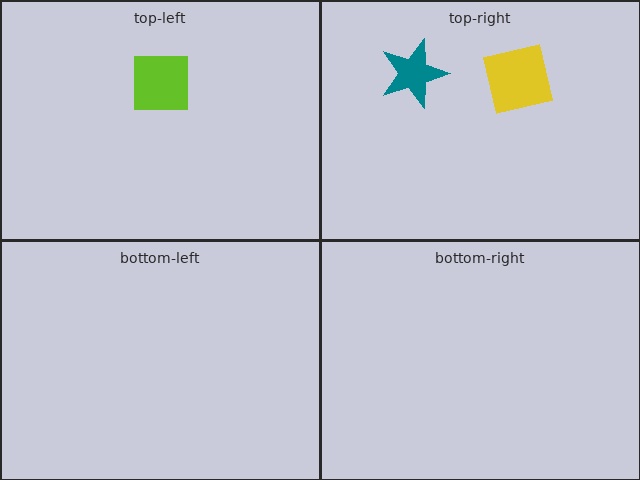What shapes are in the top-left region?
The lime square.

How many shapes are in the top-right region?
2.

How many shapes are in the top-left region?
1.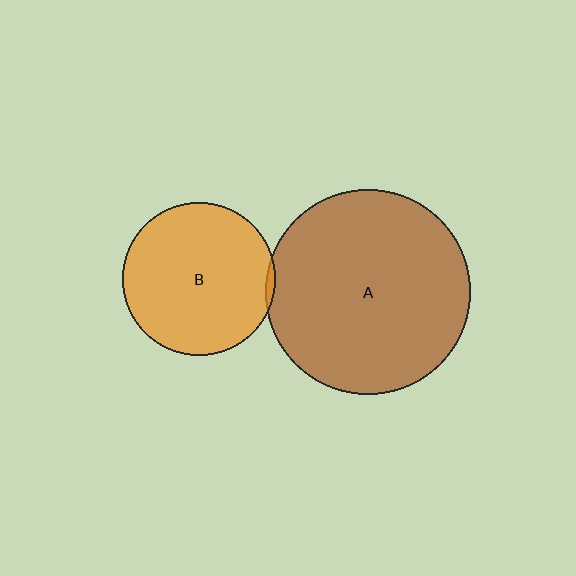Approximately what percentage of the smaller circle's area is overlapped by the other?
Approximately 5%.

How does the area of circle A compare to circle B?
Approximately 1.8 times.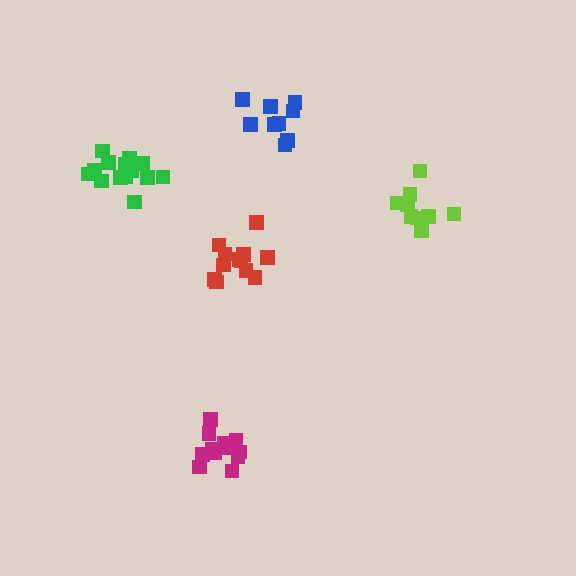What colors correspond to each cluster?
The clusters are colored: blue, magenta, lime, green, red.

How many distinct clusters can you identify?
There are 5 distinct clusters.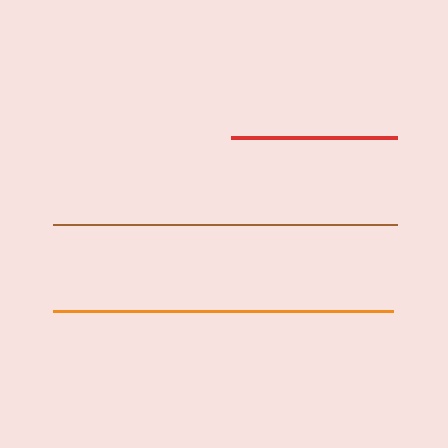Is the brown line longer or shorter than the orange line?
The brown line is longer than the orange line.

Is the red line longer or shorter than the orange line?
The orange line is longer than the red line.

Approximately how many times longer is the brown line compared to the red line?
The brown line is approximately 2.1 times the length of the red line.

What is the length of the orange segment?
The orange segment is approximately 340 pixels long.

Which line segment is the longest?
The brown line is the longest at approximately 344 pixels.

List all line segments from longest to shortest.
From longest to shortest: brown, orange, red.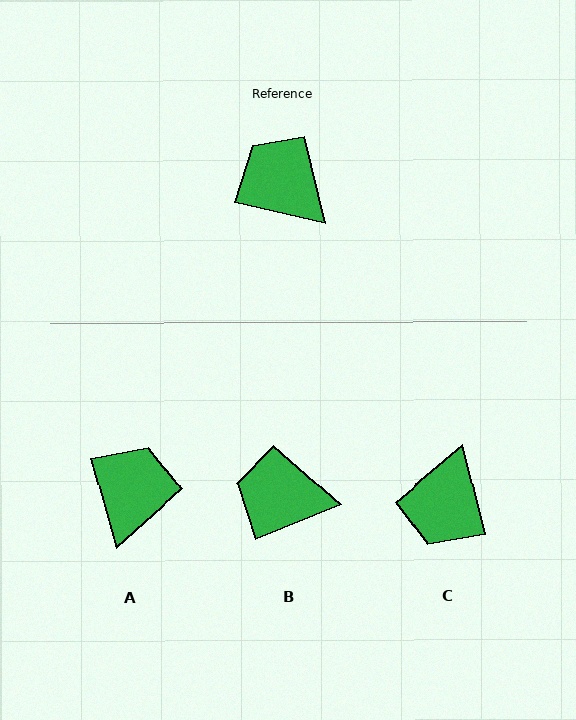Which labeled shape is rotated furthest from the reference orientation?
C, about 117 degrees away.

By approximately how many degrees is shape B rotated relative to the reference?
Approximately 35 degrees counter-clockwise.